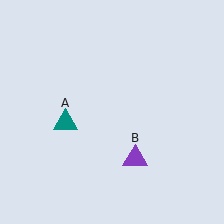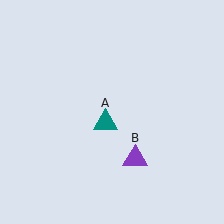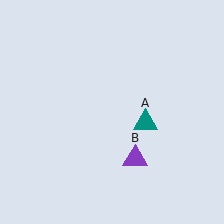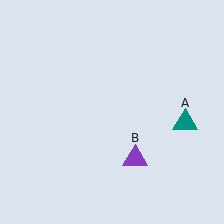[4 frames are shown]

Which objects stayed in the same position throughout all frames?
Purple triangle (object B) remained stationary.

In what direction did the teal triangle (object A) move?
The teal triangle (object A) moved right.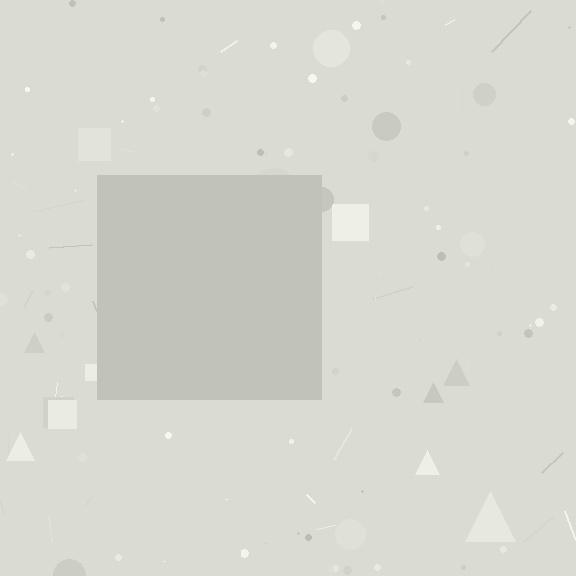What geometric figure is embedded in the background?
A square is embedded in the background.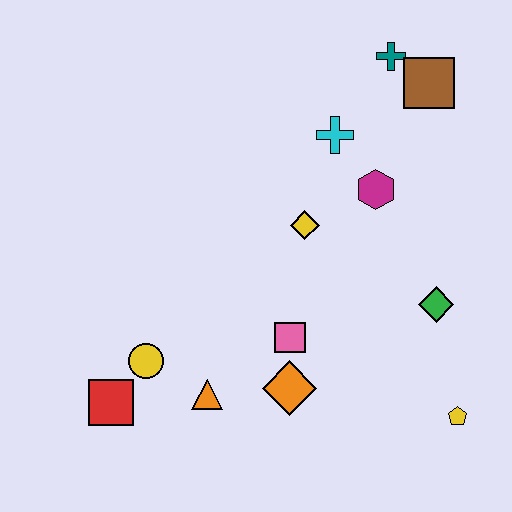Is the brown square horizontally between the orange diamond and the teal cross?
No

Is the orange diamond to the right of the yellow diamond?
No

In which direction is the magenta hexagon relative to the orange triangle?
The magenta hexagon is above the orange triangle.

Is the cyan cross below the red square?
No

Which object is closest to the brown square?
The teal cross is closest to the brown square.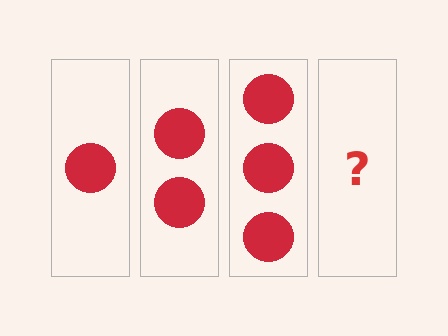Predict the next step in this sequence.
The next step is 4 circles.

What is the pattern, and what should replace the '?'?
The pattern is that each step adds one more circle. The '?' should be 4 circles.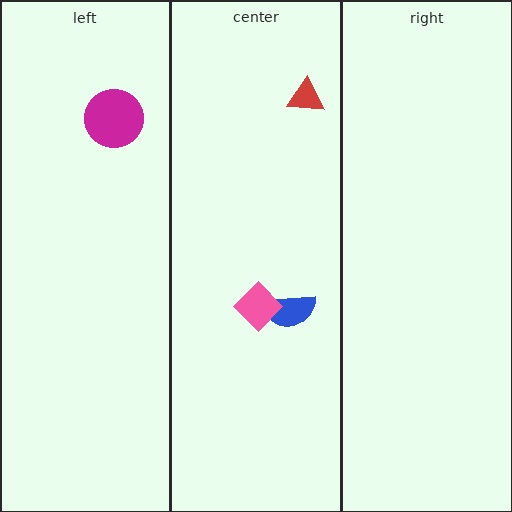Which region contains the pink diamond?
The center region.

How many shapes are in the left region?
1.